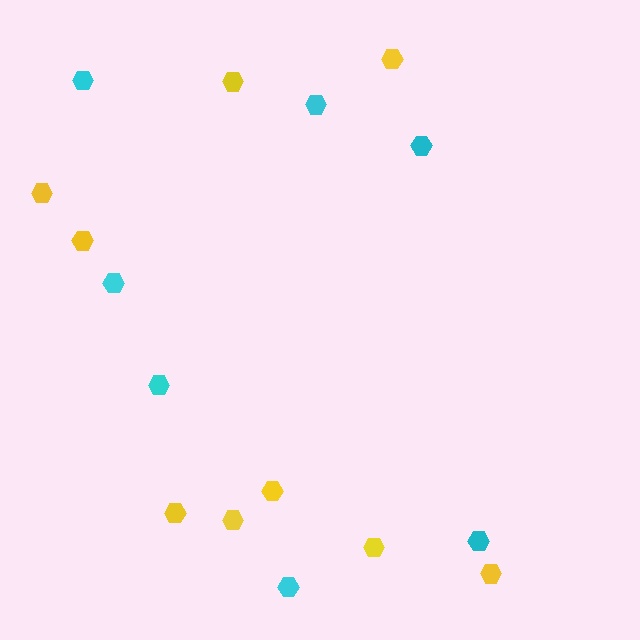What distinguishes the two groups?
There are 2 groups: one group of yellow hexagons (9) and one group of cyan hexagons (7).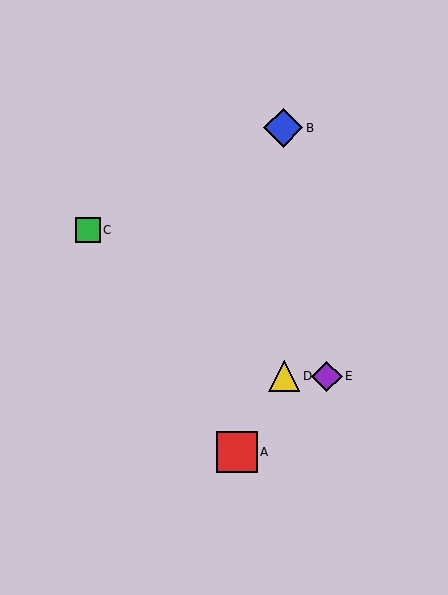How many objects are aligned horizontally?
2 objects (D, E) are aligned horizontally.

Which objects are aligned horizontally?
Objects D, E are aligned horizontally.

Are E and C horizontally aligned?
No, E is at y≈376 and C is at y≈230.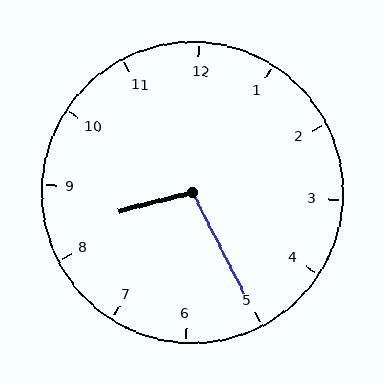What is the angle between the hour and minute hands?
Approximately 102 degrees.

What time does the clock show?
8:25.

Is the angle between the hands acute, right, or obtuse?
It is obtuse.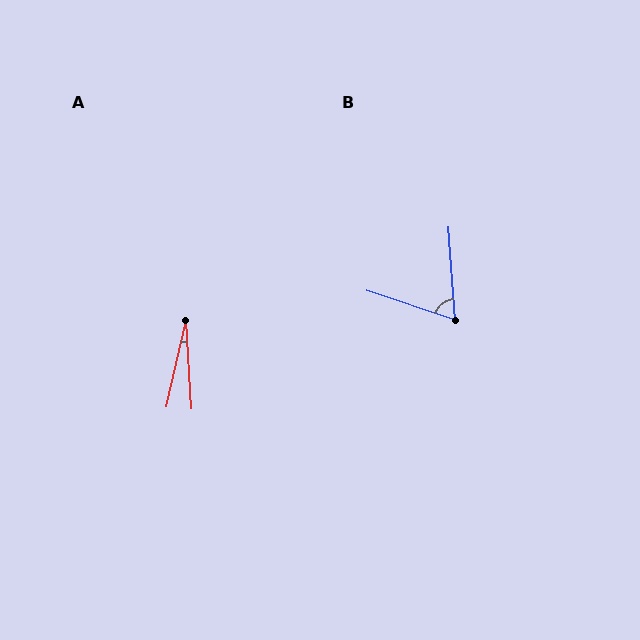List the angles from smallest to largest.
A (16°), B (68°).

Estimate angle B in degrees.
Approximately 68 degrees.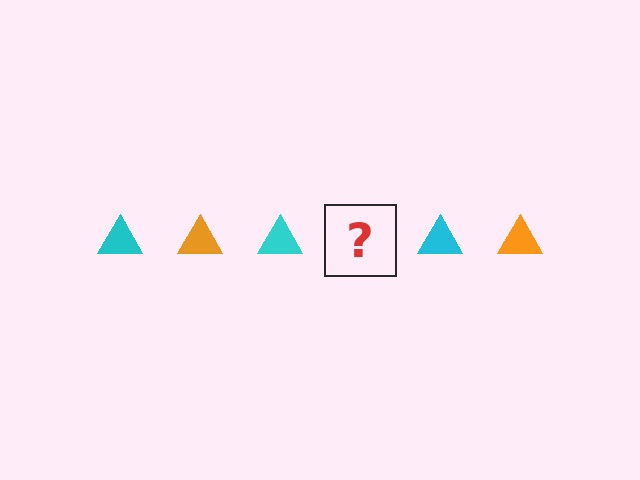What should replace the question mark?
The question mark should be replaced with an orange triangle.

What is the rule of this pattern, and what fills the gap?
The rule is that the pattern cycles through cyan, orange triangles. The gap should be filled with an orange triangle.